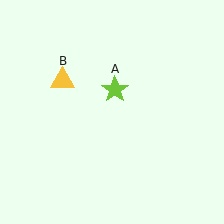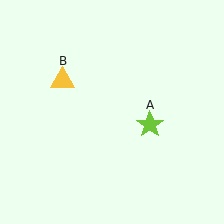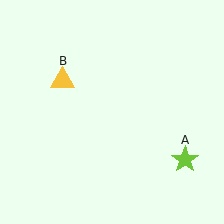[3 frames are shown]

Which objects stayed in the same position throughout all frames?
Yellow triangle (object B) remained stationary.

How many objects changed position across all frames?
1 object changed position: lime star (object A).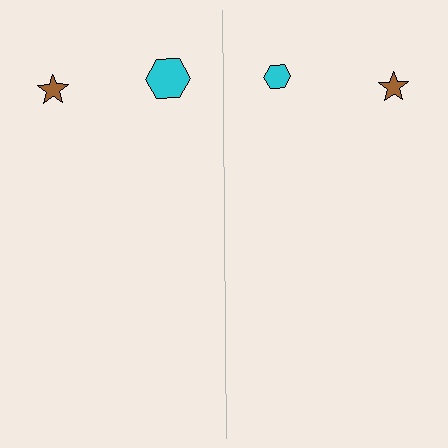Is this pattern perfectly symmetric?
No, the pattern is not perfectly symmetric. The cyan hexagon on the right side has a different size than its mirror counterpart.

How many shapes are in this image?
There are 4 shapes in this image.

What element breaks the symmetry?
The cyan hexagon on the right side has a different size than its mirror counterpart.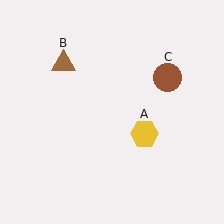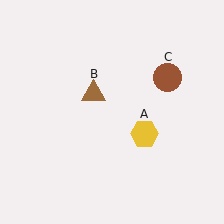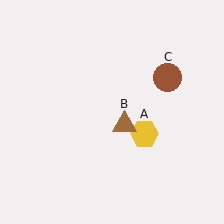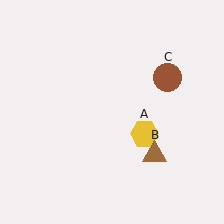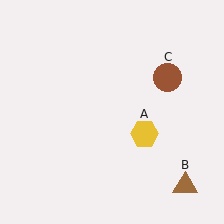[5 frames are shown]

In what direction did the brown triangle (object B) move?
The brown triangle (object B) moved down and to the right.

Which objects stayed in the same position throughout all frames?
Yellow hexagon (object A) and brown circle (object C) remained stationary.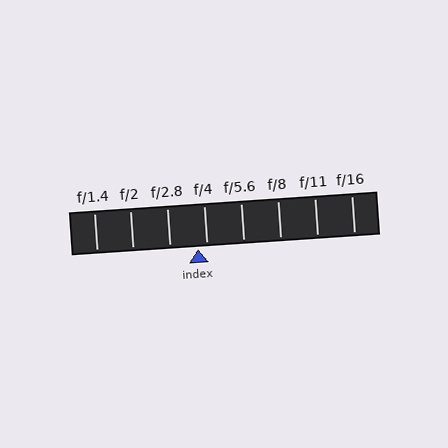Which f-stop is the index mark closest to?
The index mark is closest to f/4.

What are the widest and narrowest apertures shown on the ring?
The widest aperture shown is f/1.4 and the narrowest is f/16.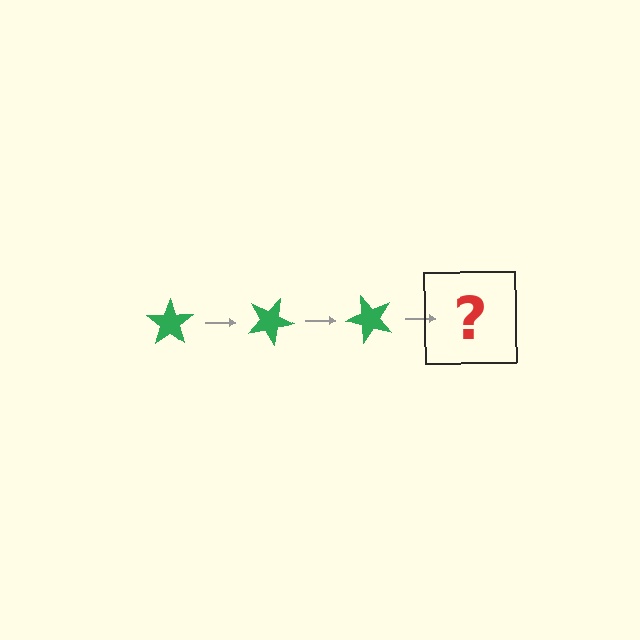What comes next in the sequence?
The next element should be a green star rotated 75 degrees.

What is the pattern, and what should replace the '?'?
The pattern is that the star rotates 25 degrees each step. The '?' should be a green star rotated 75 degrees.